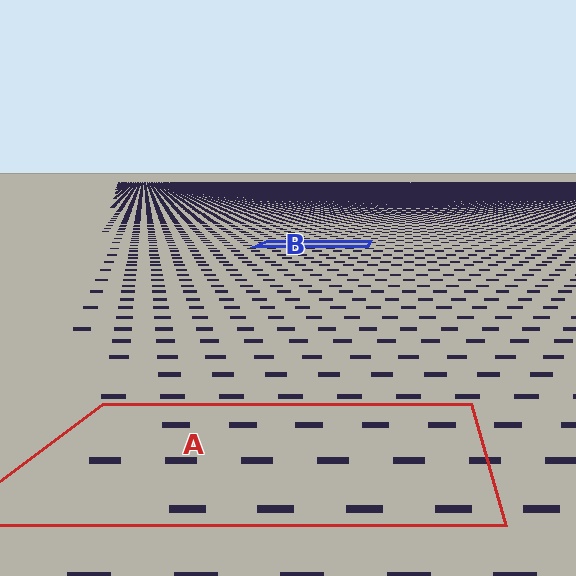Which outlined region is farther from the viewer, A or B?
Region B is farther from the viewer — the texture elements inside it appear smaller and more densely packed.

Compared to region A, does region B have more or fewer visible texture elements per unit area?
Region B has more texture elements per unit area — they are packed more densely because it is farther away.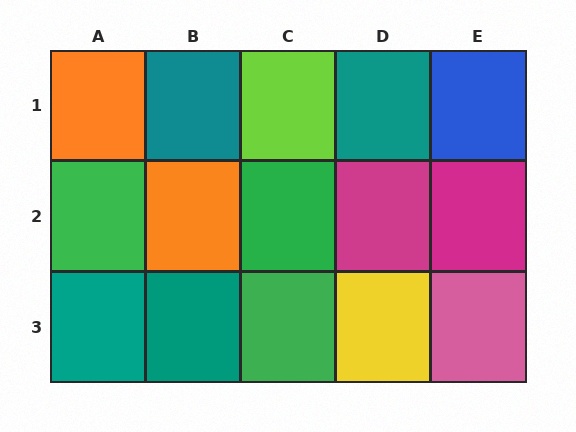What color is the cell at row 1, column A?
Orange.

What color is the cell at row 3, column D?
Yellow.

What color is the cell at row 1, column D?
Teal.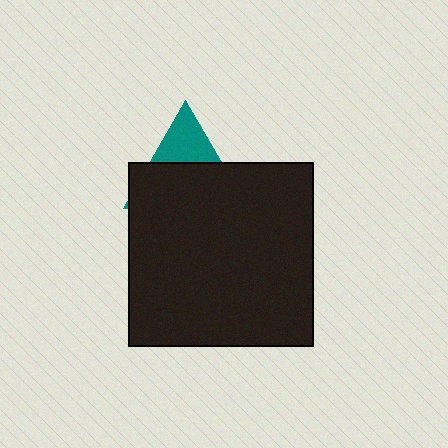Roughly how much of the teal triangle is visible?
A small part of it is visible (roughly 32%).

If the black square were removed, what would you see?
You would see the complete teal triangle.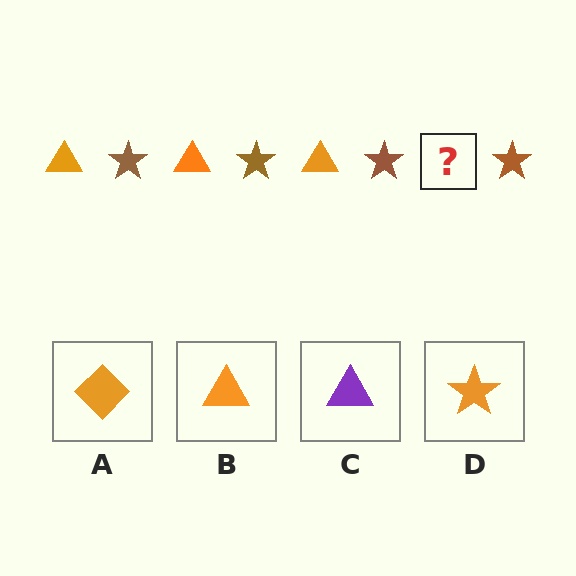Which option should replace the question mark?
Option B.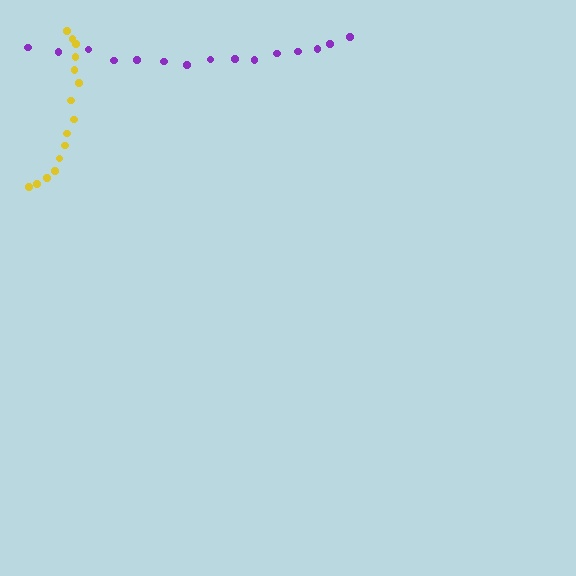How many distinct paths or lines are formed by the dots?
There are 2 distinct paths.